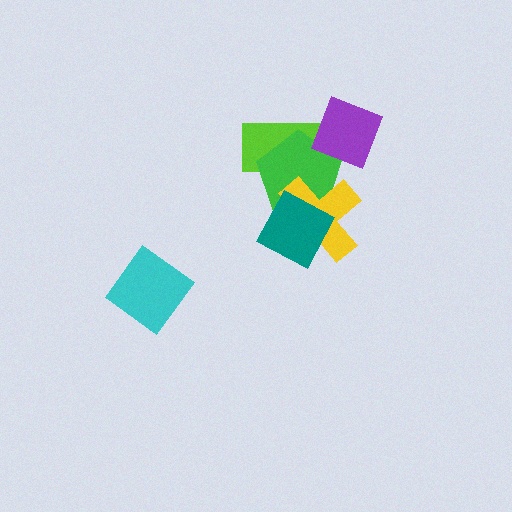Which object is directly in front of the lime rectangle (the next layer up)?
The green pentagon is directly in front of the lime rectangle.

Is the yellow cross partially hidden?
Yes, it is partially covered by another shape.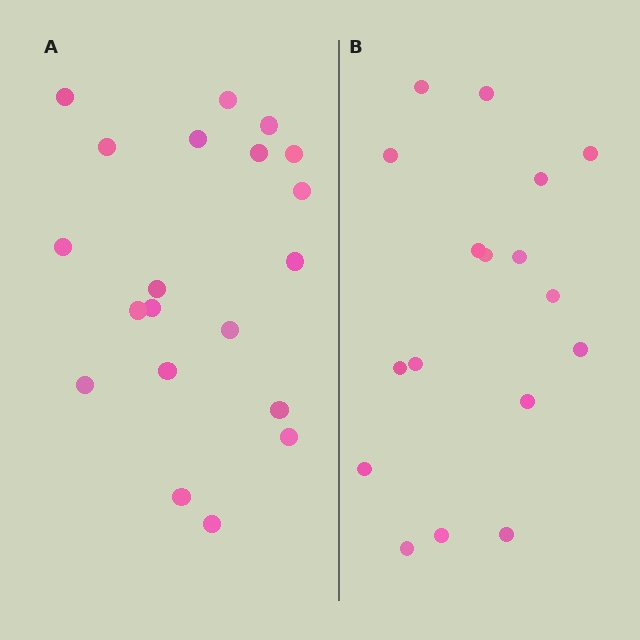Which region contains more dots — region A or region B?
Region A (the left region) has more dots.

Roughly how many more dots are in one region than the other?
Region A has just a few more — roughly 2 or 3 more dots than region B.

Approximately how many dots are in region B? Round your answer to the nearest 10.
About 20 dots. (The exact count is 17, which rounds to 20.)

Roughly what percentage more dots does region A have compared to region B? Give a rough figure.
About 20% more.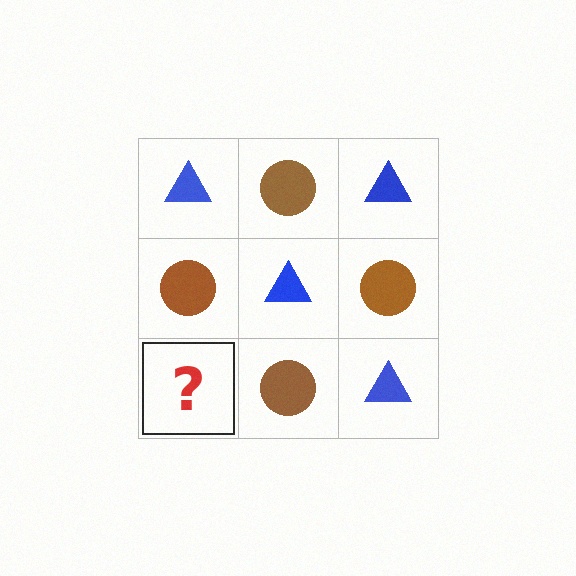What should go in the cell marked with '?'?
The missing cell should contain a blue triangle.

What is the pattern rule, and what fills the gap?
The rule is that it alternates blue triangle and brown circle in a checkerboard pattern. The gap should be filled with a blue triangle.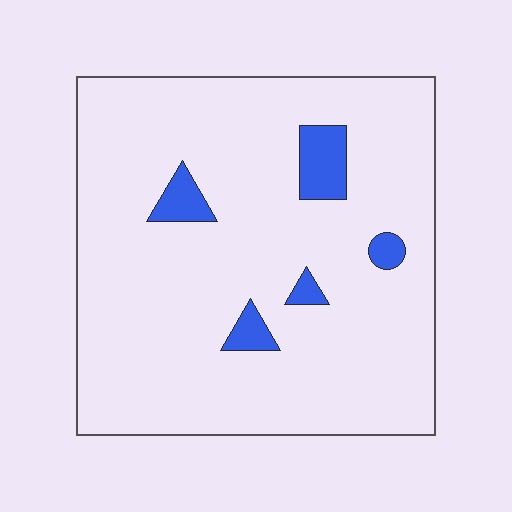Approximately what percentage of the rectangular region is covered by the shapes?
Approximately 5%.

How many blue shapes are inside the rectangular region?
5.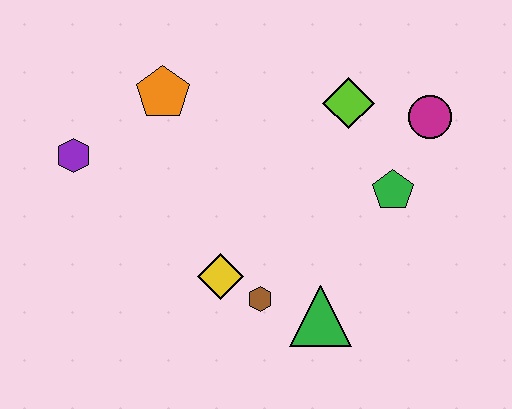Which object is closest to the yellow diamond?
The brown hexagon is closest to the yellow diamond.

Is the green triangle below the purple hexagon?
Yes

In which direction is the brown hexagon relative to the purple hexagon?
The brown hexagon is to the right of the purple hexagon.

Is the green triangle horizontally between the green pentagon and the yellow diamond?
Yes